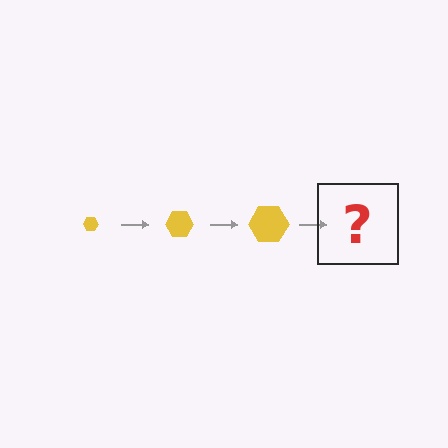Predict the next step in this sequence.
The next step is a yellow hexagon, larger than the previous one.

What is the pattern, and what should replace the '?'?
The pattern is that the hexagon gets progressively larger each step. The '?' should be a yellow hexagon, larger than the previous one.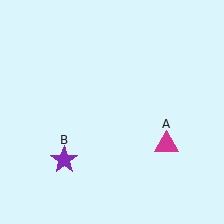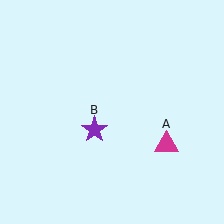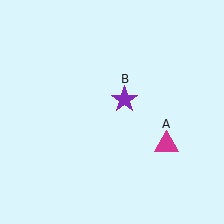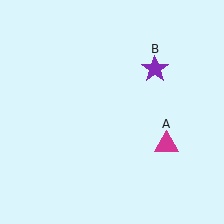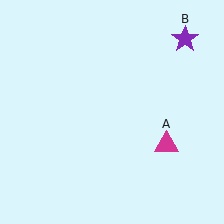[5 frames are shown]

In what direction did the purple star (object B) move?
The purple star (object B) moved up and to the right.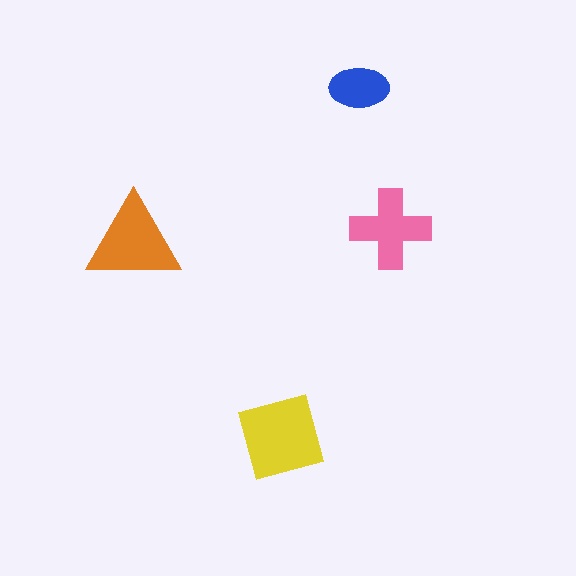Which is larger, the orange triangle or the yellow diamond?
The yellow diamond.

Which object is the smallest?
The blue ellipse.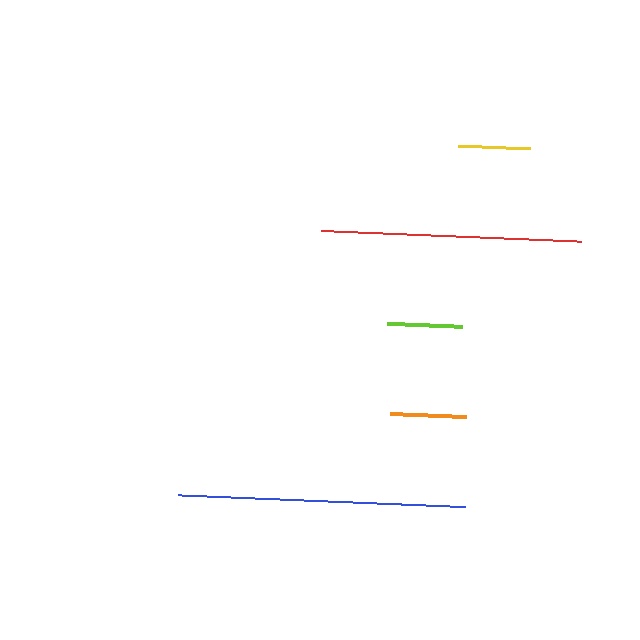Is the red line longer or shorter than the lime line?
The red line is longer than the lime line.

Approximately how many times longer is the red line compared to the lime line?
The red line is approximately 3.5 times the length of the lime line.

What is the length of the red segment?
The red segment is approximately 261 pixels long.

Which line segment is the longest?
The blue line is the longest at approximately 288 pixels.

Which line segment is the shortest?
The yellow line is the shortest at approximately 72 pixels.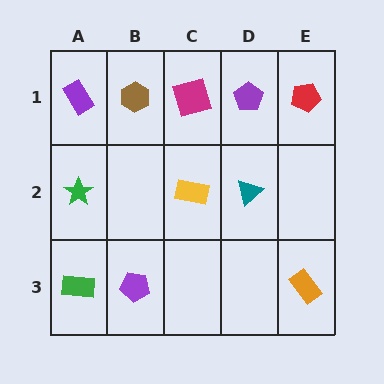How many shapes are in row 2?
3 shapes.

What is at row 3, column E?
An orange rectangle.